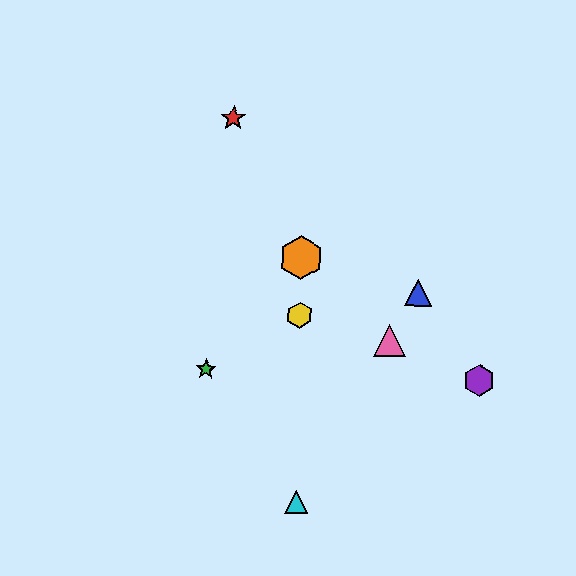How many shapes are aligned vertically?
3 shapes (the yellow hexagon, the orange hexagon, the cyan triangle) are aligned vertically.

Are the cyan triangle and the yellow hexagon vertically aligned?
Yes, both are at x≈296.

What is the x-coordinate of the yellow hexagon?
The yellow hexagon is at x≈300.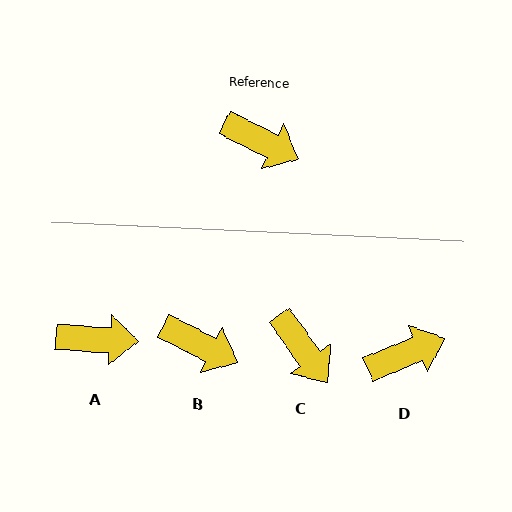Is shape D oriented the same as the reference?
No, it is off by about 49 degrees.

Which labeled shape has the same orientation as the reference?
B.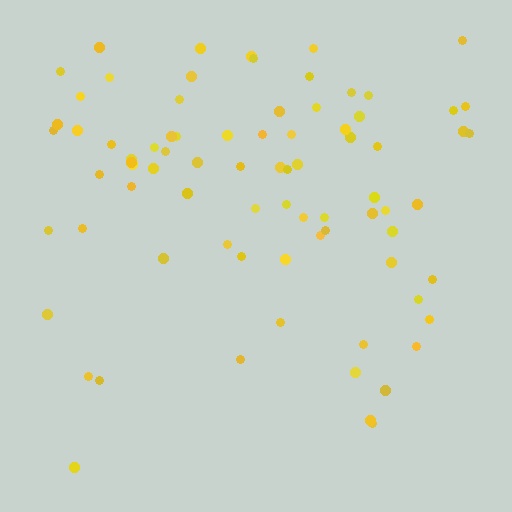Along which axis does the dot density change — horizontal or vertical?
Vertical.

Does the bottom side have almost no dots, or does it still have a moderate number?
Still a moderate number, just noticeably fewer than the top.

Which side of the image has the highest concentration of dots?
The top.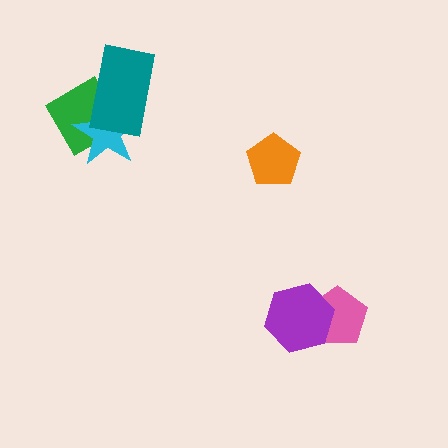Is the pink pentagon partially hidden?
Yes, it is partially covered by another shape.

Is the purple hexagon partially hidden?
No, no other shape covers it.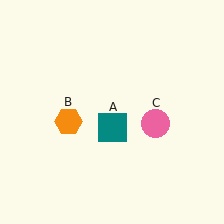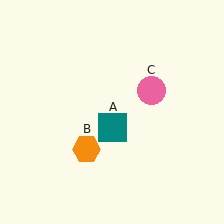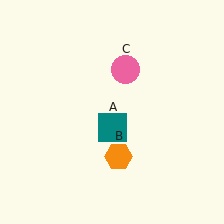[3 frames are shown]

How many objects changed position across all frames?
2 objects changed position: orange hexagon (object B), pink circle (object C).